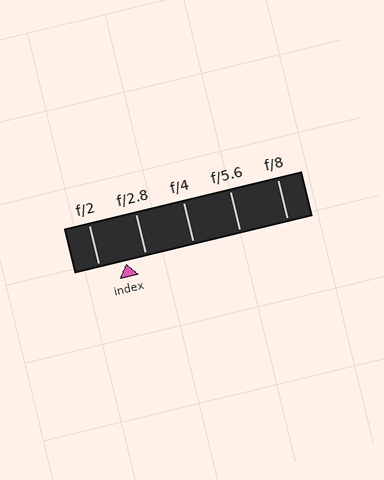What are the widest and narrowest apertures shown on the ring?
The widest aperture shown is f/2 and the narrowest is f/8.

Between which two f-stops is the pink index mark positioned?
The index mark is between f/2 and f/2.8.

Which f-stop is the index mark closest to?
The index mark is closest to f/2.8.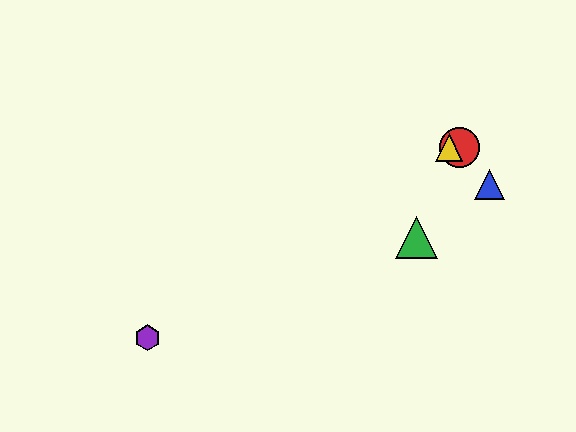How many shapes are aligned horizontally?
2 shapes (the red circle, the yellow triangle) are aligned horizontally.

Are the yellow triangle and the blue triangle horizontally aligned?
No, the yellow triangle is at y≈148 and the blue triangle is at y≈185.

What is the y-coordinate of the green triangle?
The green triangle is at y≈237.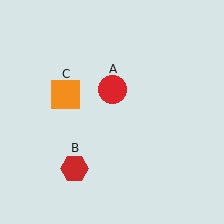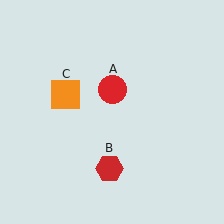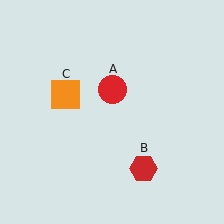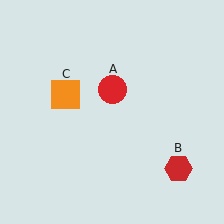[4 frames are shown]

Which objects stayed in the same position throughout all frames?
Red circle (object A) and orange square (object C) remained stationary.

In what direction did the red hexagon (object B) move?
The red hexagon (object B) moved right.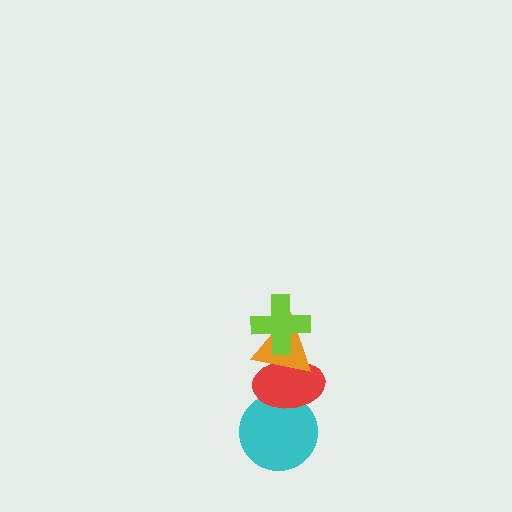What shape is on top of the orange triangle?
The lime cross is on top of the orange triangle.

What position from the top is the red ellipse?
The red ellipse is 3rd from the top.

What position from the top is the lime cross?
The lime cross is 1st from the top.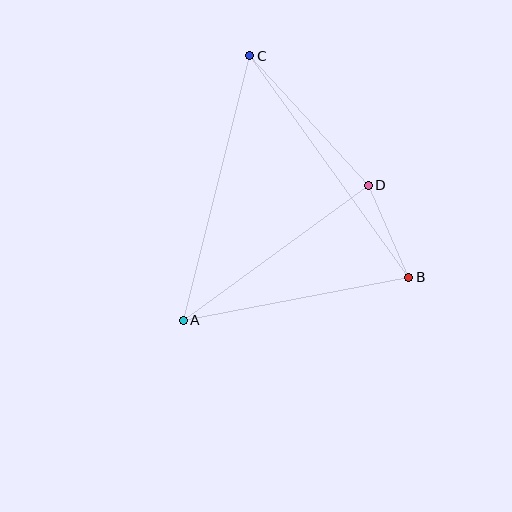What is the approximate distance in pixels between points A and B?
The distance between A and B is approximately 230 pixels.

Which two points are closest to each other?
Points B and D are closest to each other.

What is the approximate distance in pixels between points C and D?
The distance between C and D is approximately 176 pixels.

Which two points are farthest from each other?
Points A and C are farthest from each other.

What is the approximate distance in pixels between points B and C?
The distance between B and C is approximately 272 pixels.